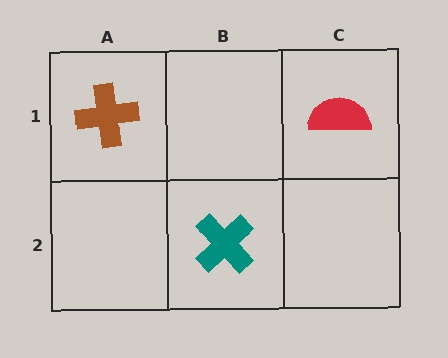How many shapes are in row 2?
1 shape.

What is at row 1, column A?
A brown cross.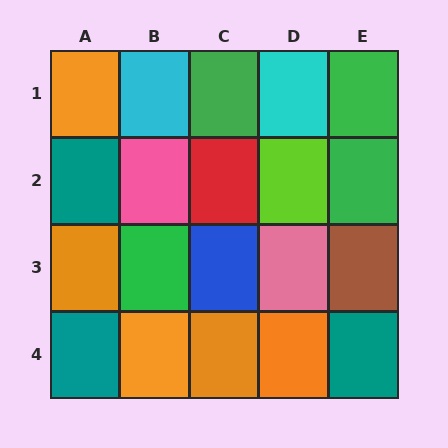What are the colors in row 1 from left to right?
Orange, cyan, green, cyan, green.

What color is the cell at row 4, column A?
Teal.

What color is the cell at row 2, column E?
Green.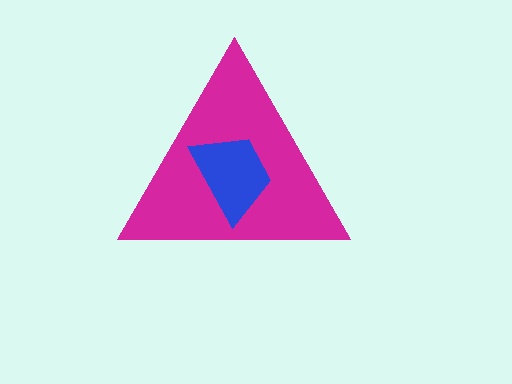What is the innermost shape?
The blue trapezoid.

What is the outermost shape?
The magenta triangle.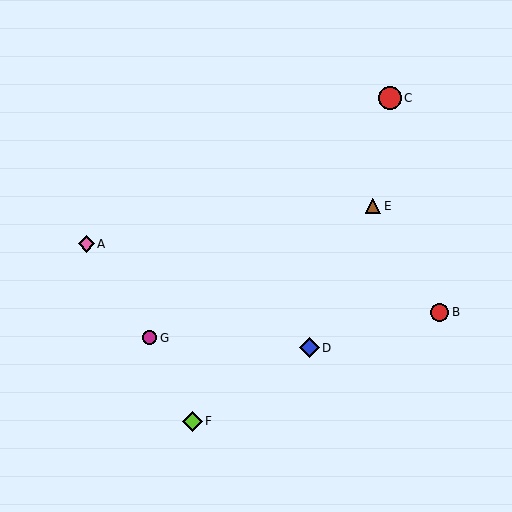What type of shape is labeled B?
Shape B is a red circle.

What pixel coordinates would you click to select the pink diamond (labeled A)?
Click at (86, 244) to select the pink diamond A.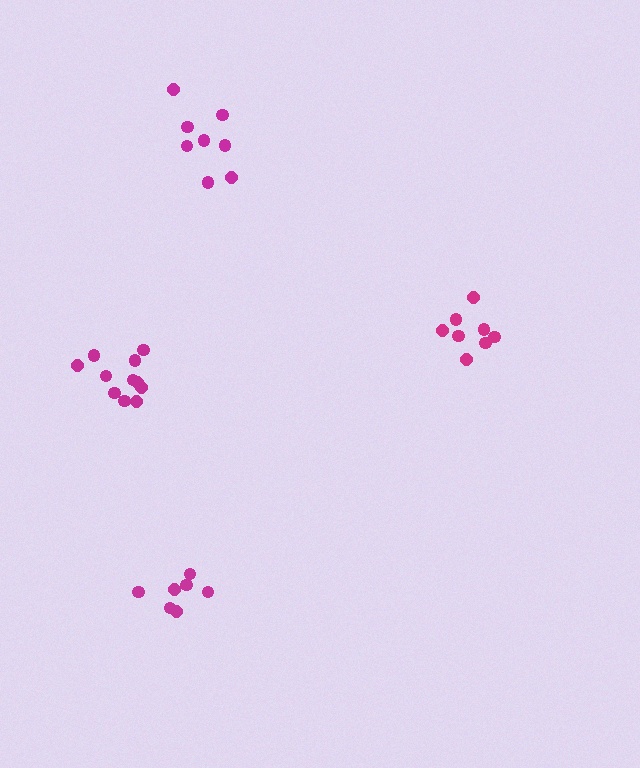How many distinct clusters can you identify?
There are 4 distinct clusters.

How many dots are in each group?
Group 1: 8 dots, Group 2: 7 dots, Group 3: 11 dots, Group 4: 8 dots (34 total).